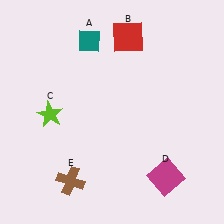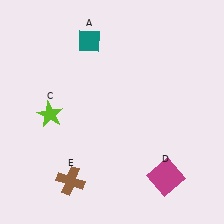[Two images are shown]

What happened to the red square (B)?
The red square (B) was removed in Image 2. It was in the top-right area of Image 1.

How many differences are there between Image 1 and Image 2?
There is 1 difference between the two images.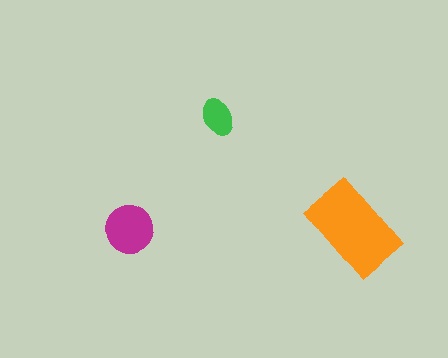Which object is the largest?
The orange rectangle.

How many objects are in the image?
There are 3 objects in the image.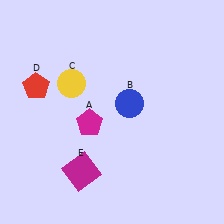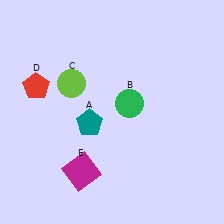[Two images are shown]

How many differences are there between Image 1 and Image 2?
There are 3 differences between the two images.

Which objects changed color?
A changed from magenta to teal. B changed from blue to green. C changed from yellow to lime.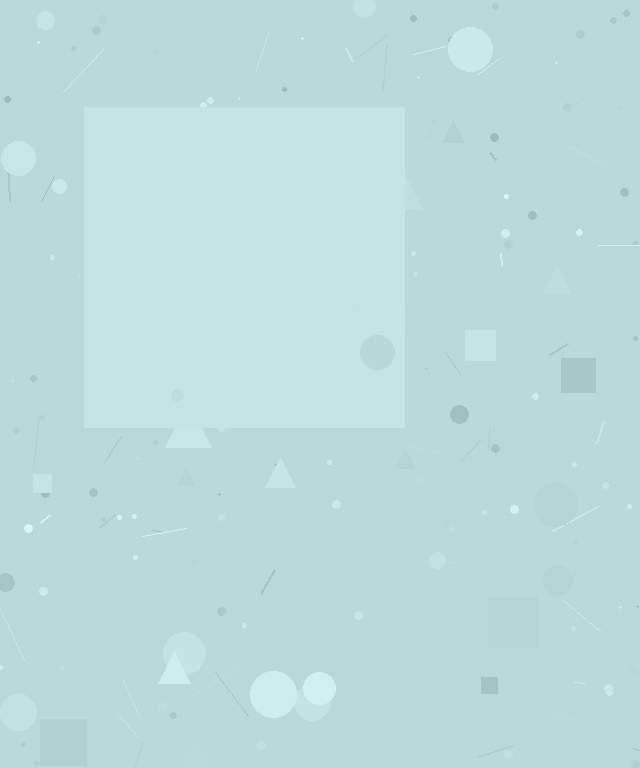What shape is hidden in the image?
A square is hidden in the image.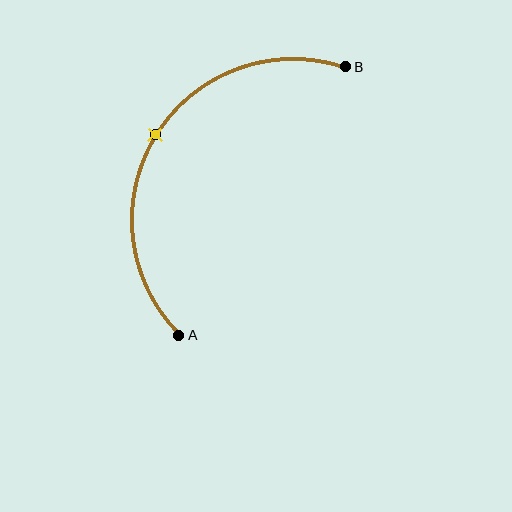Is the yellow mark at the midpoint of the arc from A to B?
Yes. The yellow mark lies on the arc at equal arc-length from both A and B — it is the arc midpoint.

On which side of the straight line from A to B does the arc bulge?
The arc bulges to the left of the straight line connecting A and B.